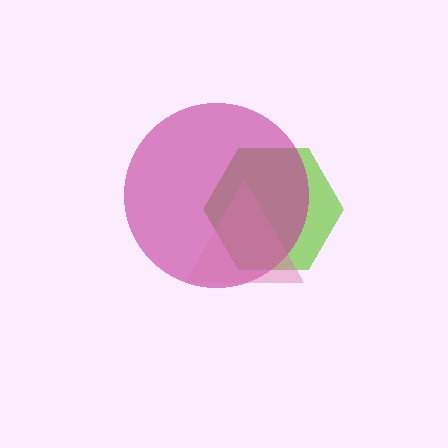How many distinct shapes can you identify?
There are 3 distinct shapes: a lime hexagon, a magenta circle, a pink triangle.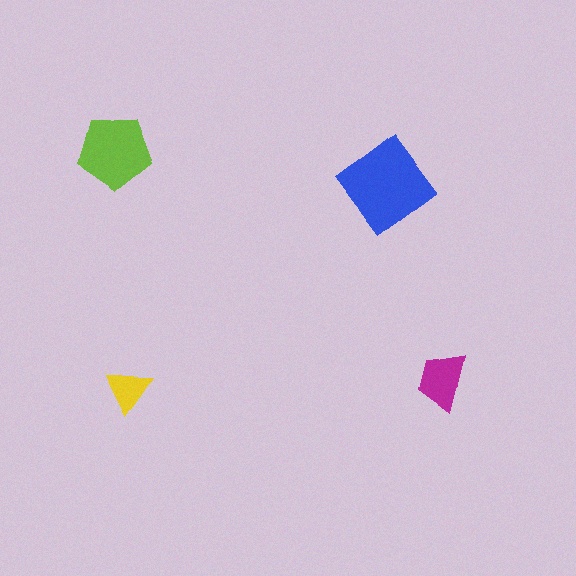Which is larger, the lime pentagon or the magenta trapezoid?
The lime pentagon.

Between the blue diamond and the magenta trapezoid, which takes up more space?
The blue diamond.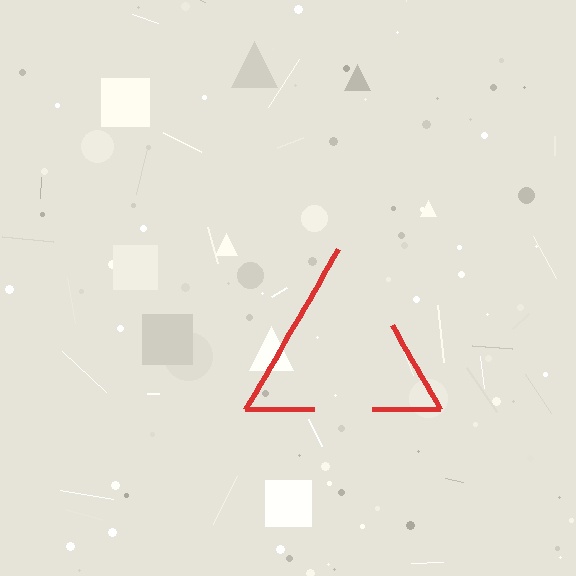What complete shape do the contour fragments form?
The contour fragments form a triangle.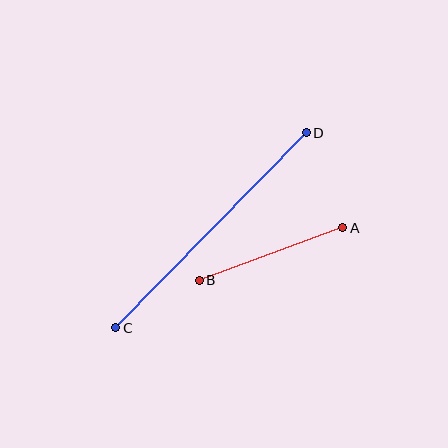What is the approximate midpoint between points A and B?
The midpoint is at approximately (271, 254) pixels.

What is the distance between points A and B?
The distance is approximately 153 pixels.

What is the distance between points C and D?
The distance is approximately 273 pixels.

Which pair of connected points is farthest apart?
Points C and D are farthest apart.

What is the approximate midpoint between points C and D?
The midpoint is at approximately (211, 230) pixels.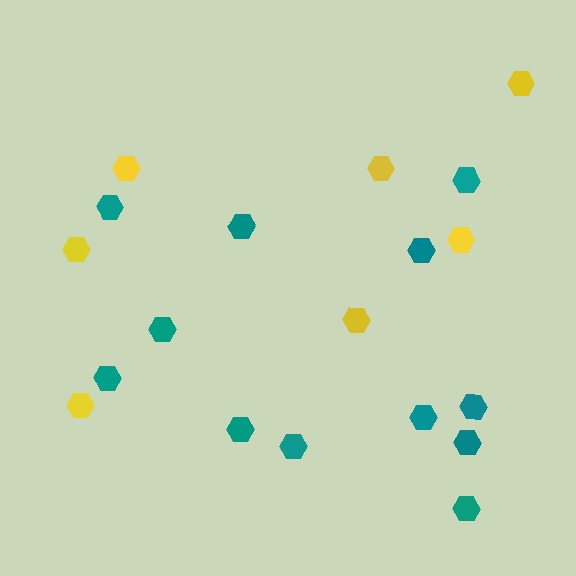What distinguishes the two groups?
There are 2 groups: one group of yellow hexagons (7) and one group of teal hexagons (12).